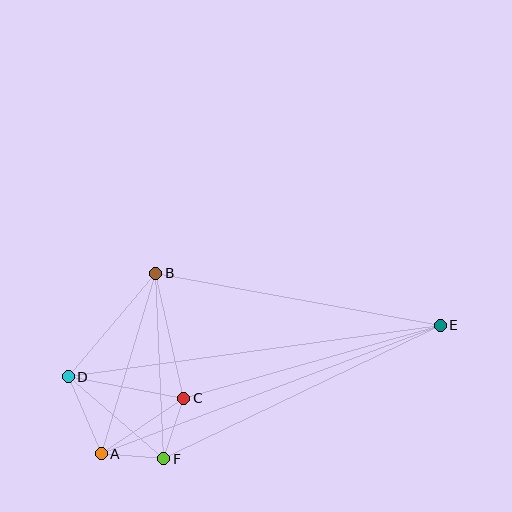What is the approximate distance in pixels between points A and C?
The distance between A and C is approximately 100 pixels.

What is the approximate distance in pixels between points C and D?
The distance between C and D is approximately 117 pixels.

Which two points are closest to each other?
Points A and F are closest to each other.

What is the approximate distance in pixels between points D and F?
The distance between D and F is approximately 126 pixels.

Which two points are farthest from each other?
Points D and E are farthest from each other.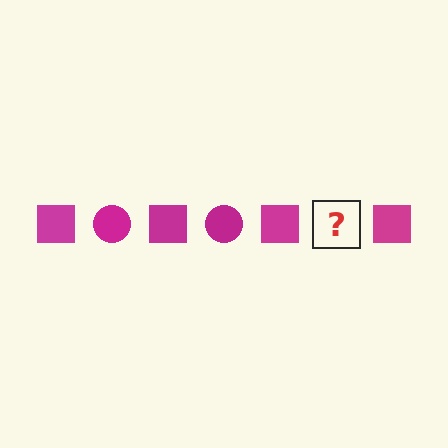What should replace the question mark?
The question mark should be replaced with a magenta circle.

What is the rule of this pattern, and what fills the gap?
The rule is that the pattern cycles through square, circle shapes in magenta. The gap should be filled with a magenta circle.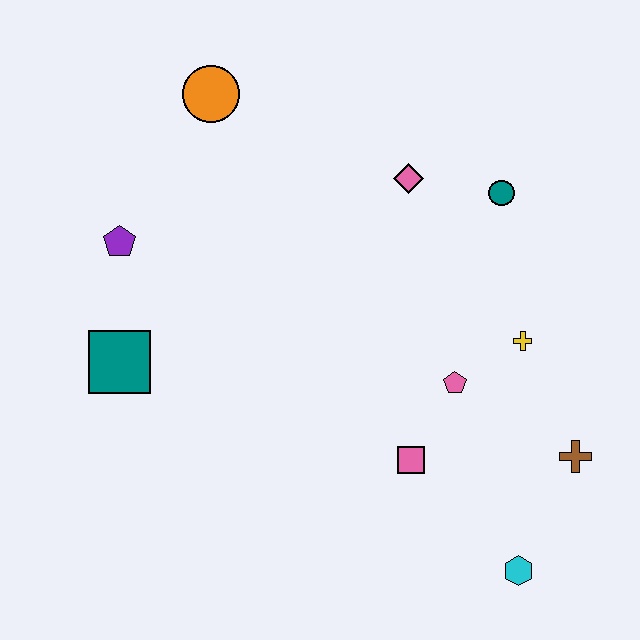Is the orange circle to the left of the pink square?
Yes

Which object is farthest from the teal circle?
The teal square is farthest from the teal circle.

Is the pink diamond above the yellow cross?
Yes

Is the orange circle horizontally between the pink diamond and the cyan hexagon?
No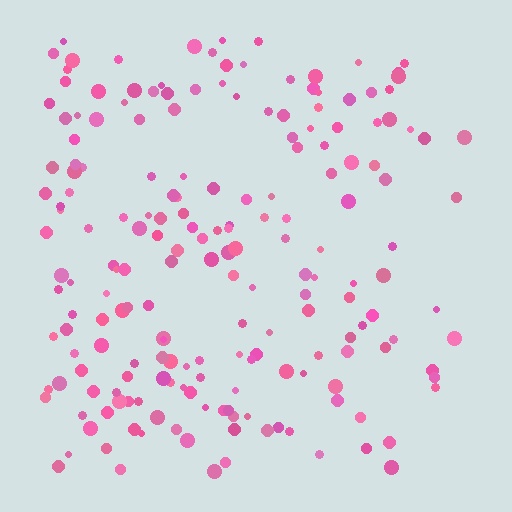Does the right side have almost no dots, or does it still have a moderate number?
Still a moderate number, just noticeably fewer than the left.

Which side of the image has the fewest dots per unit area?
The right.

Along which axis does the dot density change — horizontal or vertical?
Horizontal.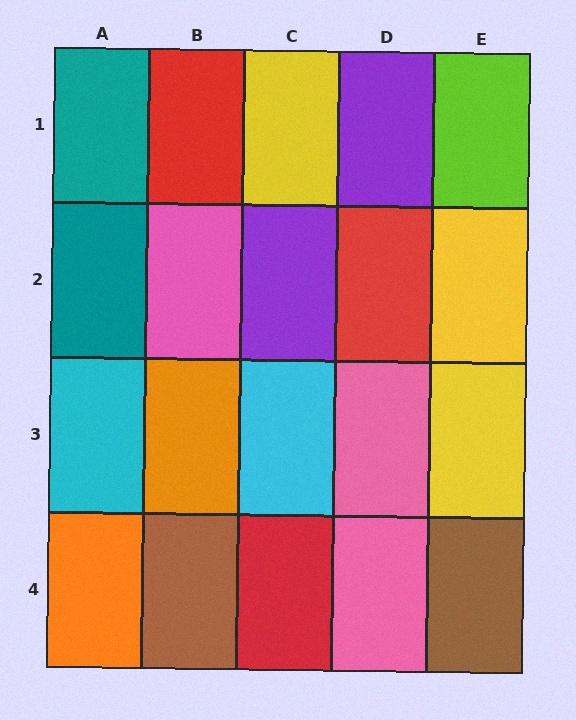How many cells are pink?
3 cells are pink.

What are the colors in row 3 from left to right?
Cyan, orange, cyan, pink, yellow.